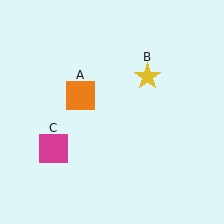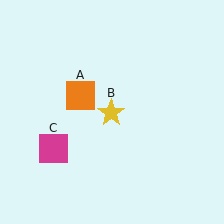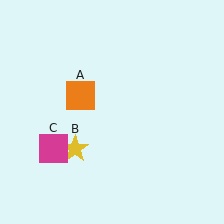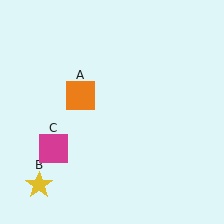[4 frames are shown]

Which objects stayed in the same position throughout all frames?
Orange square (object A) and magenta square (object C) remained stationary.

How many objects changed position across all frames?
1 object changed position: yellow star (object B).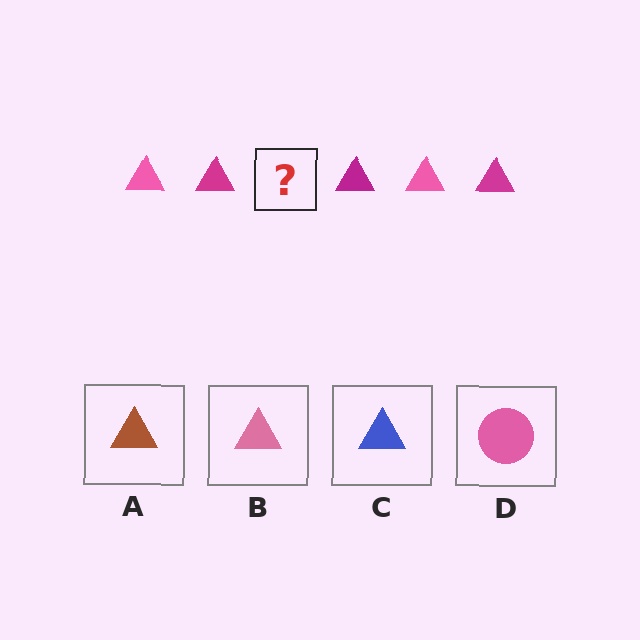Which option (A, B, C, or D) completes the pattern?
B.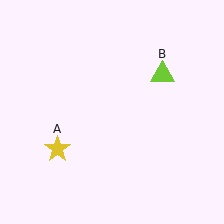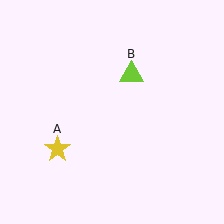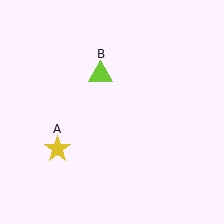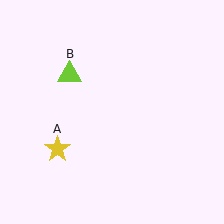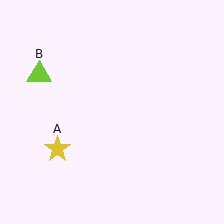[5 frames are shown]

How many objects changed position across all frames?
1 object changed position: lime triangle (object B).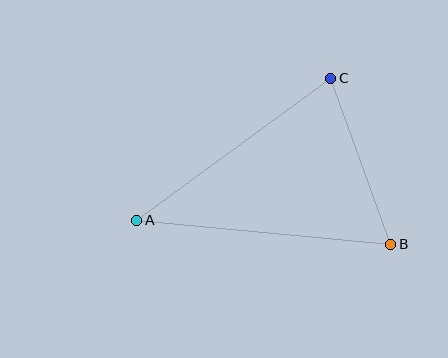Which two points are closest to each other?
Points B and C are closest to each other.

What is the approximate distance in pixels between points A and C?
The distance between A and C is approximately 240 pixels.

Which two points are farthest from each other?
Points A and B are farthest from each other.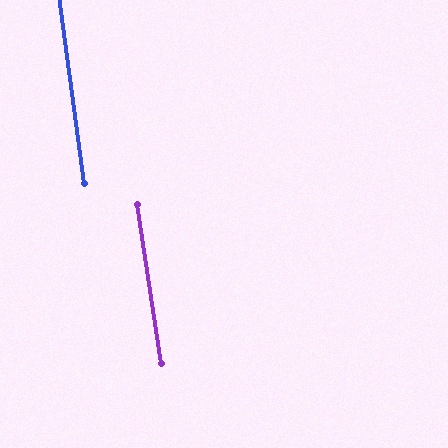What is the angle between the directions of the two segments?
Approximately 1 degree.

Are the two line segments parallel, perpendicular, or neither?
Parallel — their directions differ by only 1.1°.